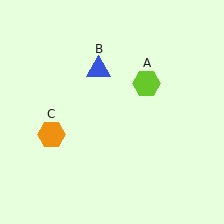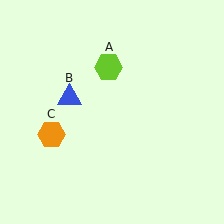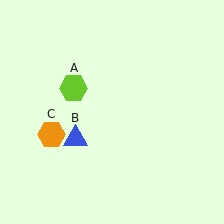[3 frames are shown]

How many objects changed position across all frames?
2 objects changed position: lime hexagon (object A), blue triangle (object B).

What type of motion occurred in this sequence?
The lime hexagon (object A), blue triangle (object B) rotated counterclockwise around the center of the scene.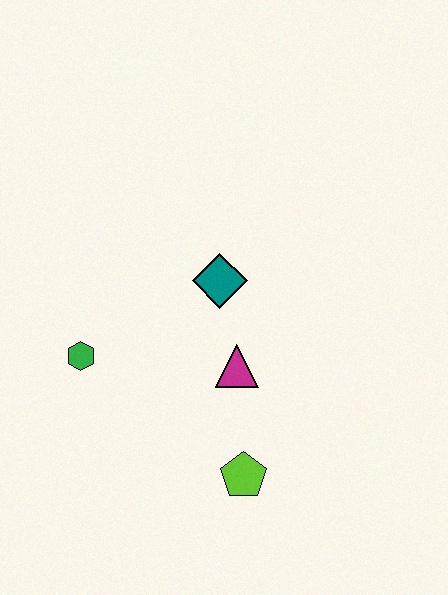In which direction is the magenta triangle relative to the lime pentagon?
The magenta triangle is above the lime pentagon.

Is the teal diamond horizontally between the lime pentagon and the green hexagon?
Yes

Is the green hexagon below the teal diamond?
Yes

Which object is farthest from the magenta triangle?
The green hexagon is farthest from the magenta triangle.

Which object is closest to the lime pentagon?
The magenta triangle is closest to the lime pentagon.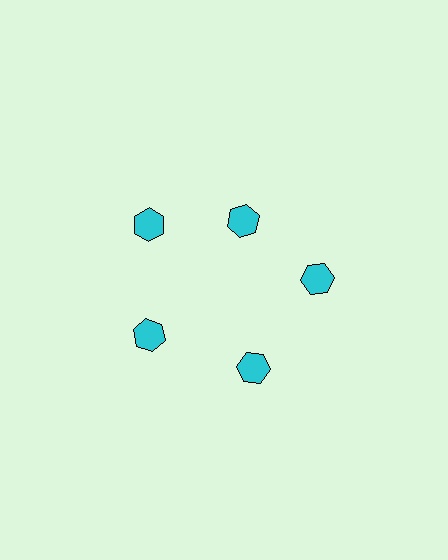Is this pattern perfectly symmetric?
No. The 5 cyan hexagons are arranged in a ring, but one element near the 1 o'clock position is pulled inward toward the center, breaking the 5-fold rotational symmetry.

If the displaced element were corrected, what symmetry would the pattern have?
It would have 5-fold rotational symmetry — the pattern would map onto itself every 72 degrees.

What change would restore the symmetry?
The symmetry would be restored by moving it outward, back onto the ring so that all 5 hexagons sit at equal angles and equal distance from the center.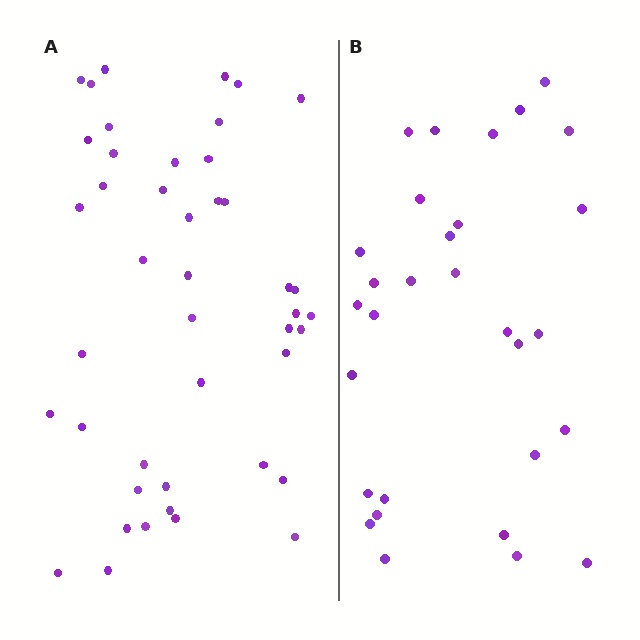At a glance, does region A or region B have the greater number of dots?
Region A (the left region) has more dots.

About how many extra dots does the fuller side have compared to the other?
Region A has approximately 15 more dots than region B.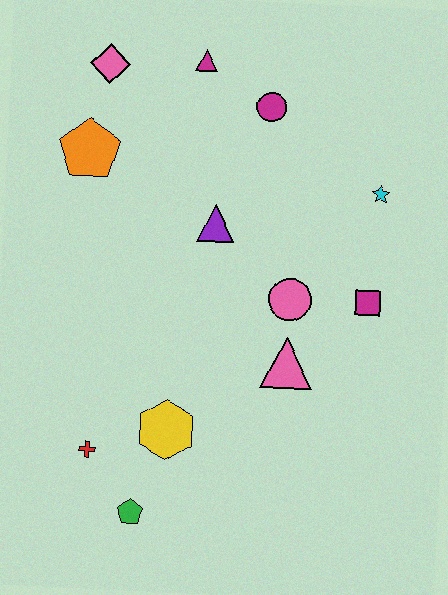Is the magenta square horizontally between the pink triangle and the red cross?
No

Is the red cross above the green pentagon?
Yes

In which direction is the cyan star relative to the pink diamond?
The cyan star is to the right of the pink diamond.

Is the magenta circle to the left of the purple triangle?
No